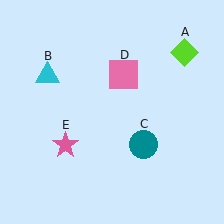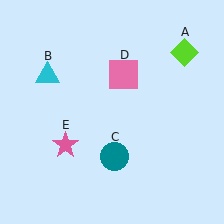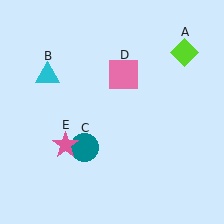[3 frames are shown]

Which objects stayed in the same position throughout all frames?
Lime diamond (object A) and cyan triangle (object B) and pink square (object D) and pink star (object E) remained stationary.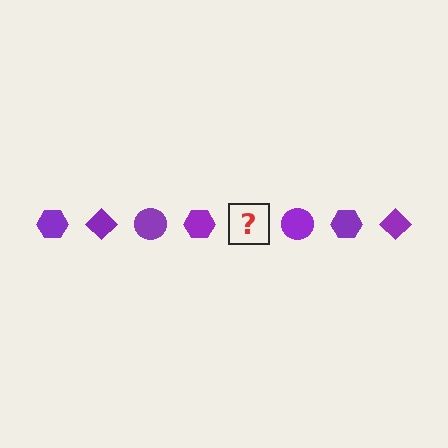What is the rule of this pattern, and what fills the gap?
The rule is that the pattern cycles through hexagon, diamond, circle shapes in purple. The gap should be filled with a purple diamond.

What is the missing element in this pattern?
The missing element is a purple diamond.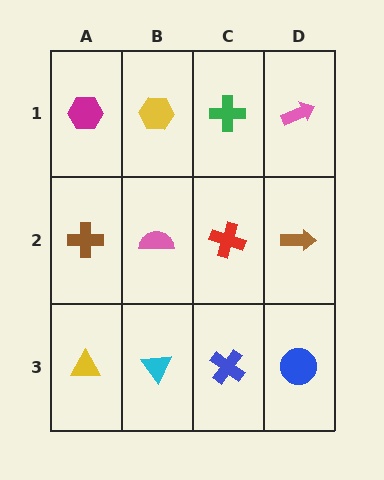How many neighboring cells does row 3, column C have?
3.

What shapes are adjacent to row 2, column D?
A pink arrow (row 1, column D), a blue circle (row 3, column D), a red cross (row 2, column C).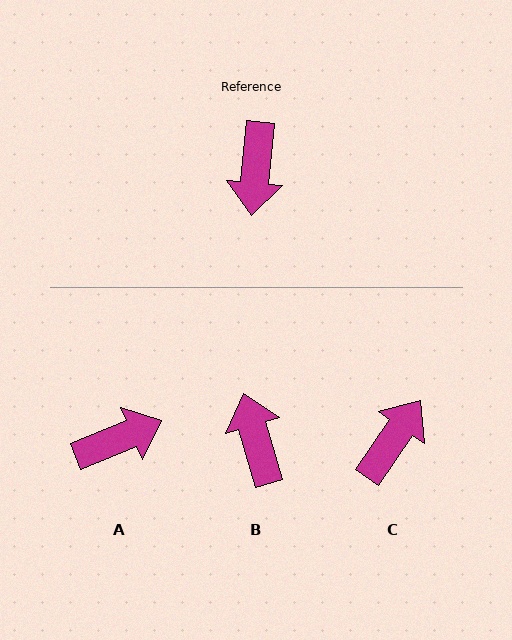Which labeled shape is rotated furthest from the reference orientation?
B, about 159 degrees away.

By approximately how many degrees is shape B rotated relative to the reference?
Approximately 159 degrees clockwise.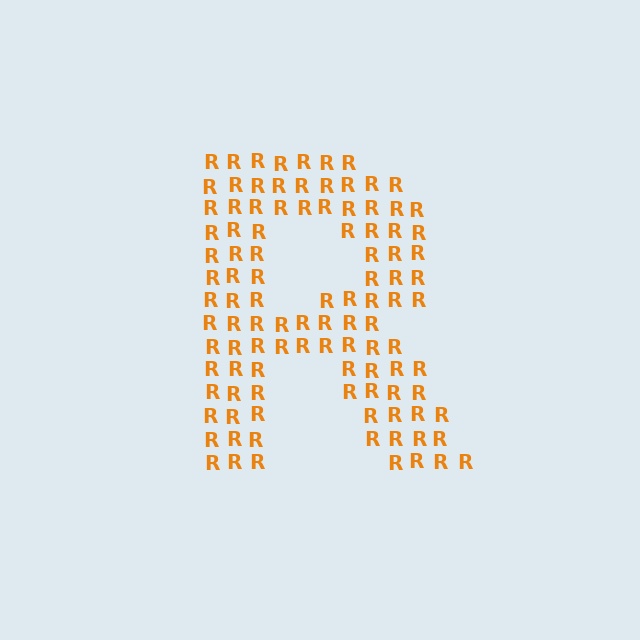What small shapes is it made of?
It is made of small letter R's.